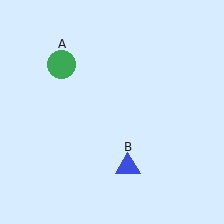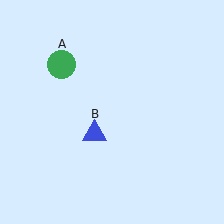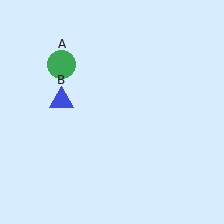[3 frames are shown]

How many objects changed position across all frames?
1 object changed position: blue triangle (object B).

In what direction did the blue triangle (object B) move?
The blue triangle (object B) moved up and to the left.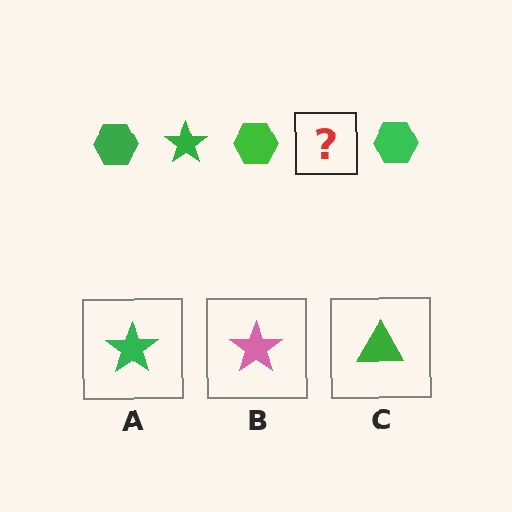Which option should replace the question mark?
Option A.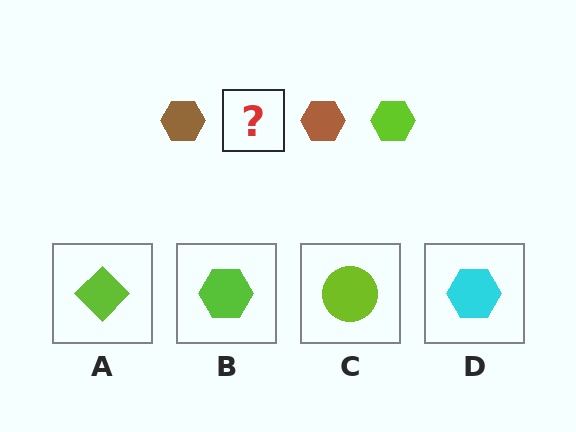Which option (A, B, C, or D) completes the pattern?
B.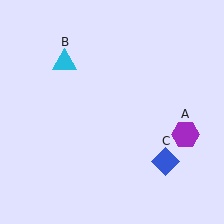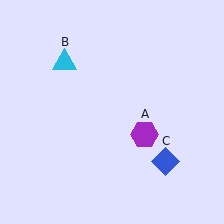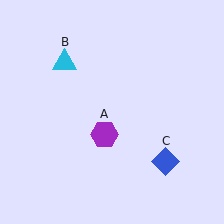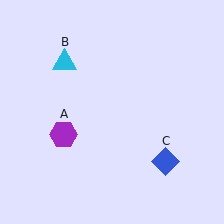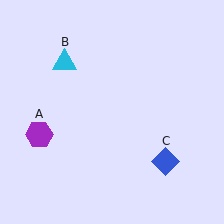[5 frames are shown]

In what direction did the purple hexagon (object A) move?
The purple hexagon (object A) moved left.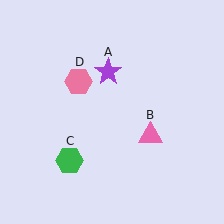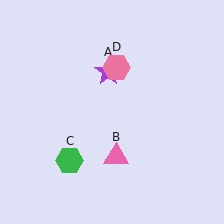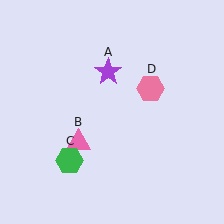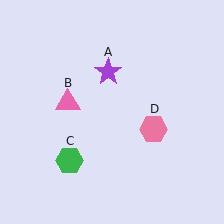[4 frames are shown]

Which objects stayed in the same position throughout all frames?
Purple star (object A) and green hexagon (object C) remained stationary.